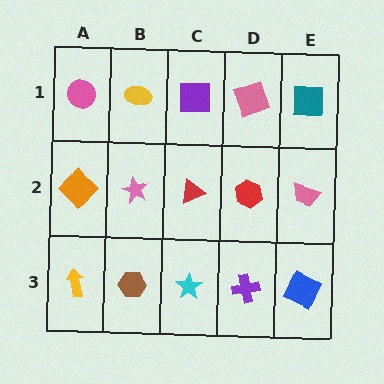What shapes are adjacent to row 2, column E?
A teal square (row 1, column E), a blue square (row 3, column E), a red hexagon (row 2, column D).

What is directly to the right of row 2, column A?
A pink star.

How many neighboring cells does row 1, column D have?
3.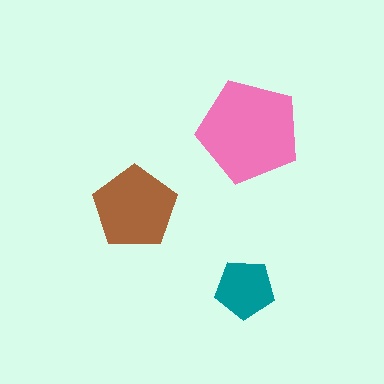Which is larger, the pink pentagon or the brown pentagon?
The pink one.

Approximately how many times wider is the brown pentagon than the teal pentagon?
About 1.5 times wider.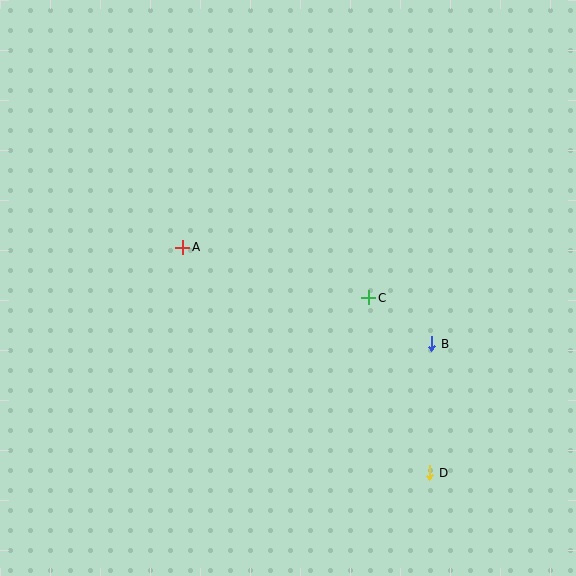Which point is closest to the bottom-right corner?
Point D is closest to the bottom-right corner.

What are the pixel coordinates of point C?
Point C is at (369, 298).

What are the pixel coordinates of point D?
Point D is at (430, 473).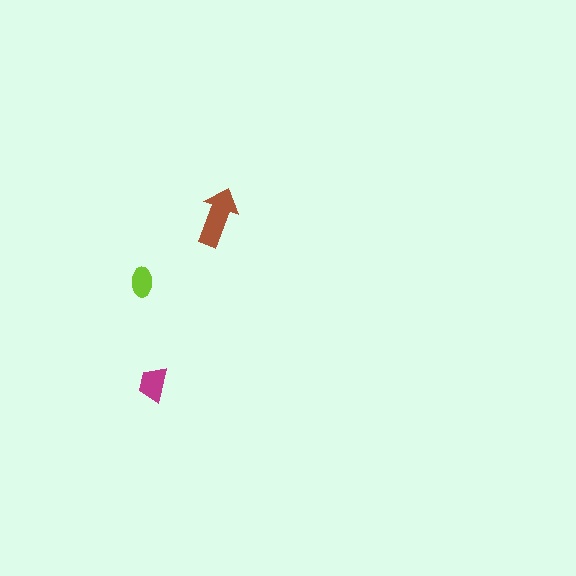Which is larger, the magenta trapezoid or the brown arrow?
The brown arrow.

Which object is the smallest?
The lime ellipse.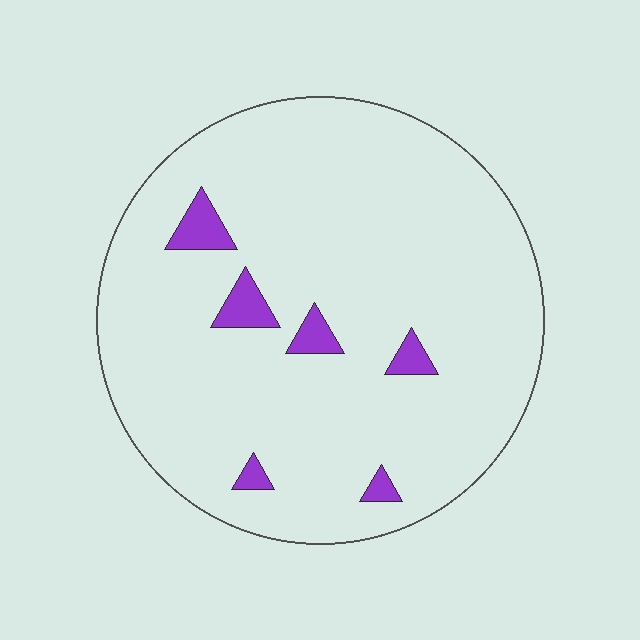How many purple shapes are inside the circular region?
6.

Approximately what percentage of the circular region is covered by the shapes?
Approximately 5%.